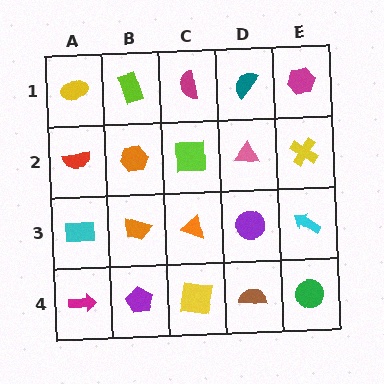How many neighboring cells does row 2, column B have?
4.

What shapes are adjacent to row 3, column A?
A red semicircle (row 2, column A), a magenta arrow (row 4, column A), an orange trapezoid (row 3, column B).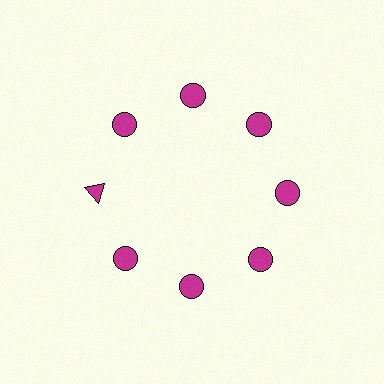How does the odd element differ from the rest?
It has a different shape: triangle instead of circle.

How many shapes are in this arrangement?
There are 8 shapes arranged in a ring pattern.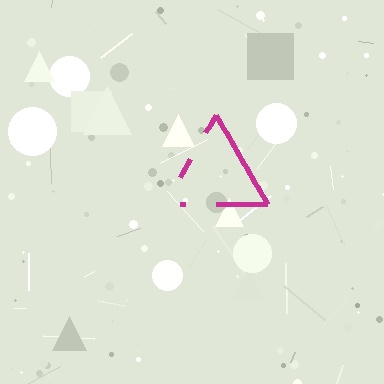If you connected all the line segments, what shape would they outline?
They would outline a triangle.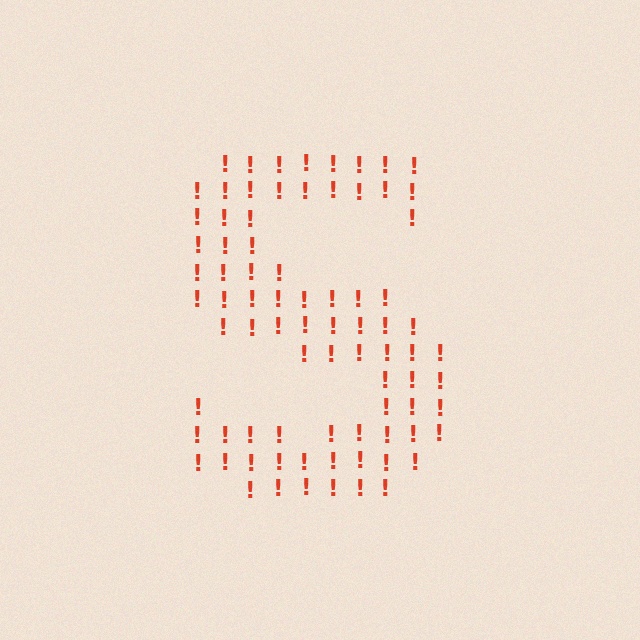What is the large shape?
The large shape is the letter S.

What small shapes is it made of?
It is made of small exclamation marks.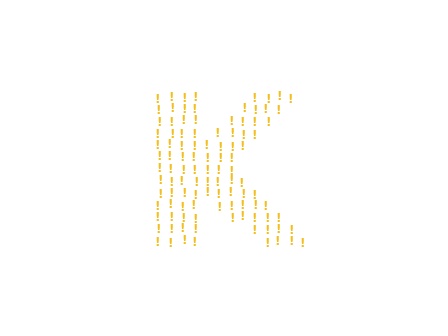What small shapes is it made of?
It is made of small exclamation marks.